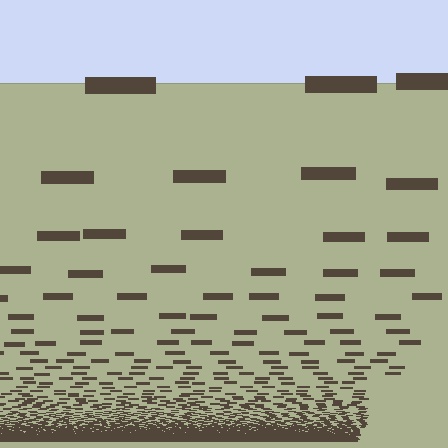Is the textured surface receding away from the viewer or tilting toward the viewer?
The surface appears to tilt toward the viewer. Texture elements get larger and sparser toward the top.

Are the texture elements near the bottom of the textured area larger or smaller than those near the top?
Smaller. The gradient is inverted — elements near the bottom are smaller and denser.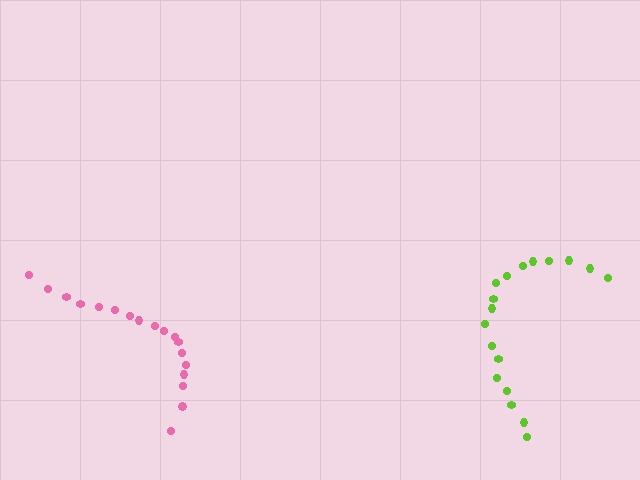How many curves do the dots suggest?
There are 2 distinct paths.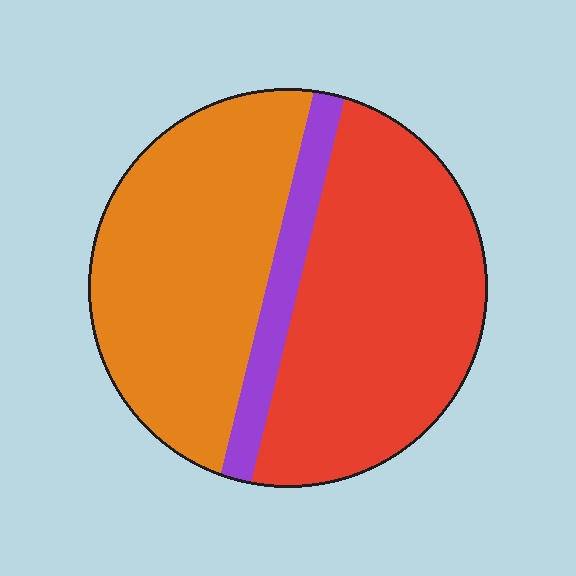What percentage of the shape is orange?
Orange takes up about two fifths (2/5) of the shape.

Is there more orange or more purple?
Orange.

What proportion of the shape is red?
Red takes up between a third and a half of the shape.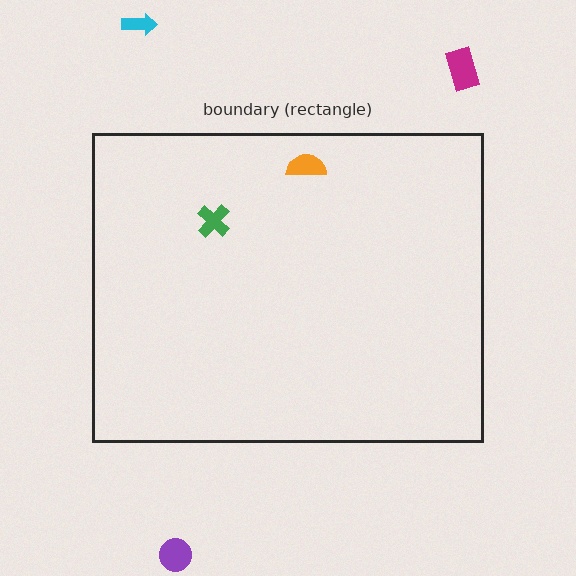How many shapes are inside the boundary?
2 inside, 3 outside.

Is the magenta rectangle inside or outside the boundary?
Outside.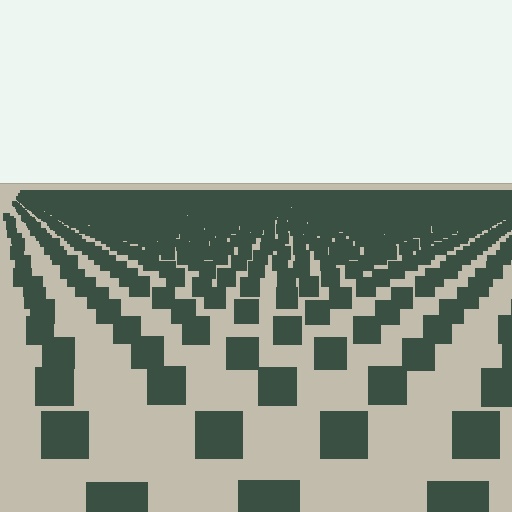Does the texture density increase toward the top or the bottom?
Density increases toward the top.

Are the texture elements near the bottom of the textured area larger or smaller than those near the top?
Larger. Near the bottom, elements are closer to the viewer and appear at a bigger on-screen size.